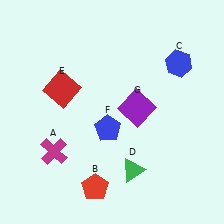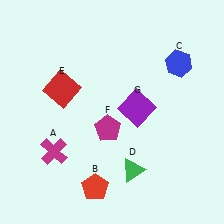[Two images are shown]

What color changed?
The pentagon (F) changed from blue in Image 1 to magenta in Image 2.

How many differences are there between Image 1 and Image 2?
There is 1 difference between the two images.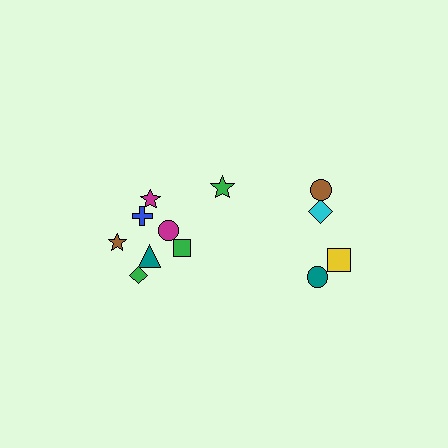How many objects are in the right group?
There are 4 objects.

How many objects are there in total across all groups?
There are 12 objects.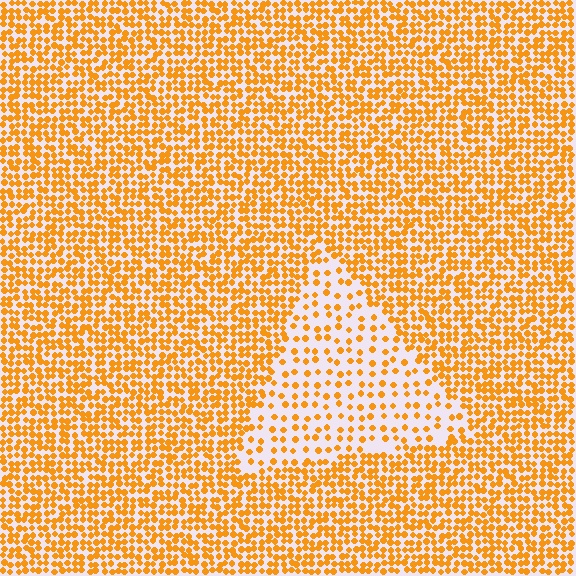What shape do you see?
I see a triangle.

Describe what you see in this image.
The image contains small orange elements arranged at two different densities. A triangle-shaped region is visible where the elements are less densely packed than the surrounding area.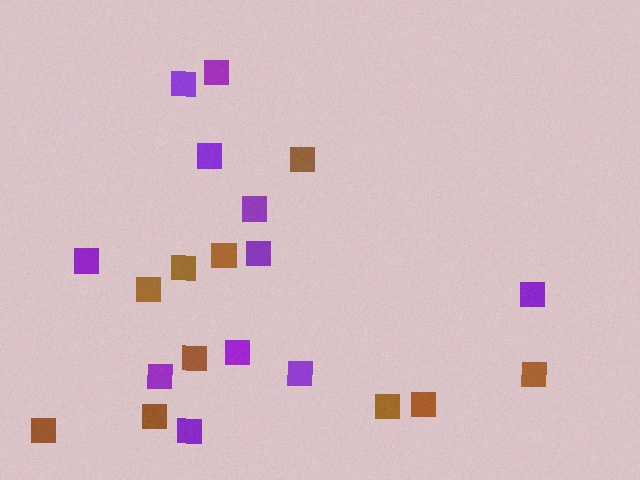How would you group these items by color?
There are 2 groups: one group of purple squares (11) and one group of brown squares (10).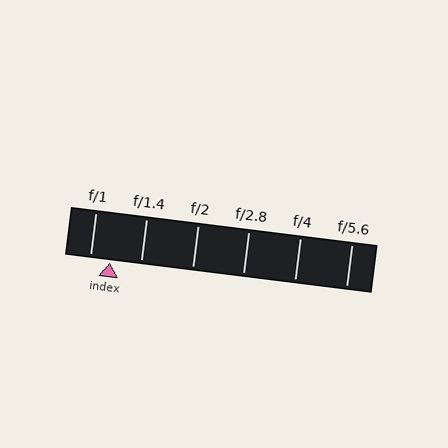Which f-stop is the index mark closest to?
The index mark is closest to f/1.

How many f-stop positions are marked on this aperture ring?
There are 6 f-stop positions marked.